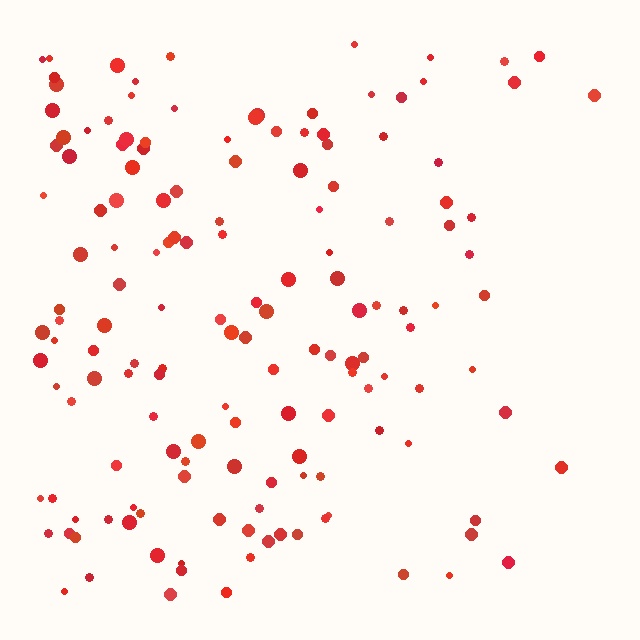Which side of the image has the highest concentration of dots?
The left.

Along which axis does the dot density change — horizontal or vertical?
Horizontal.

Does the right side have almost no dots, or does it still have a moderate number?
Still a moderate number, just noticeably fewer than the left.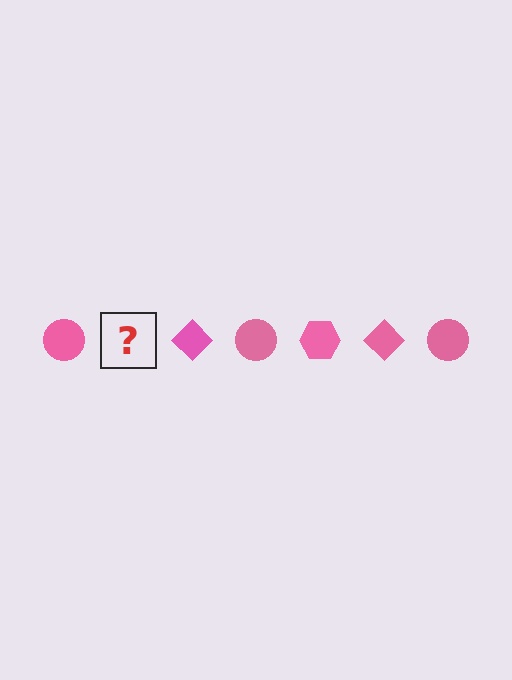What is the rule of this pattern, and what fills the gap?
The rule is that the pattern cycles through circle, hexagon, diamond shapes in pink. The gap should be filled with a pink hexagon.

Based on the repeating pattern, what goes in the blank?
The blank should be a pink hexagon.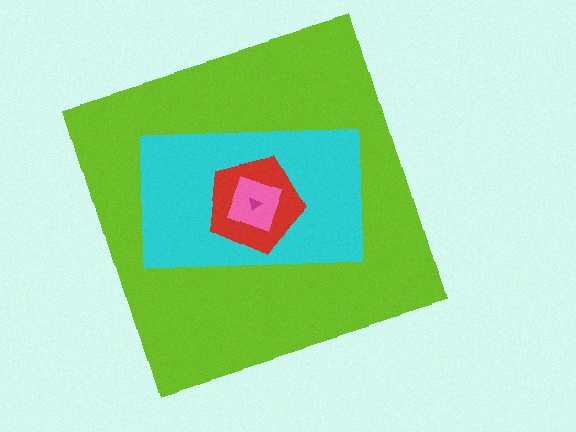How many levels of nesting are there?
5.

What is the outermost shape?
The lime square.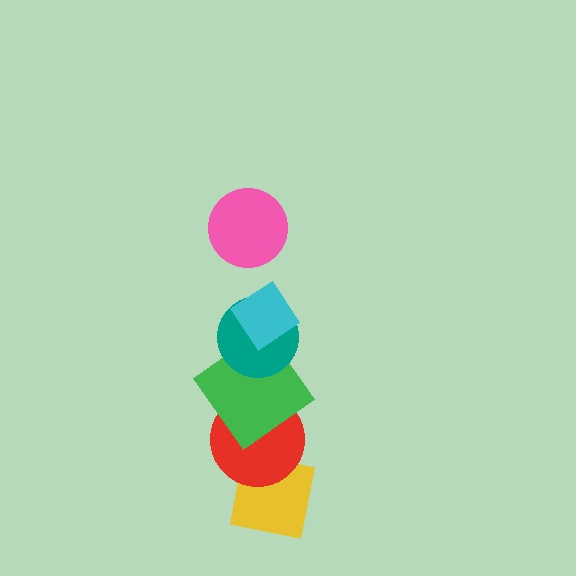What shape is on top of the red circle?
The green diamond is on top of the red circle.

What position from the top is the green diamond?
The green diamond is 4th from the top.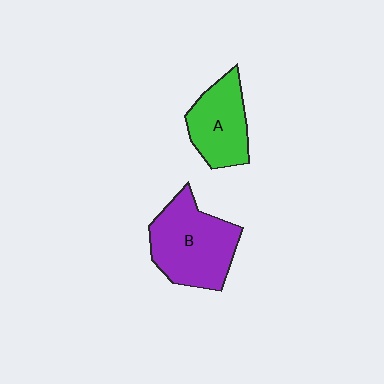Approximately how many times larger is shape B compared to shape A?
Approximately 1.4 times.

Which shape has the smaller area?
Shape A (green).